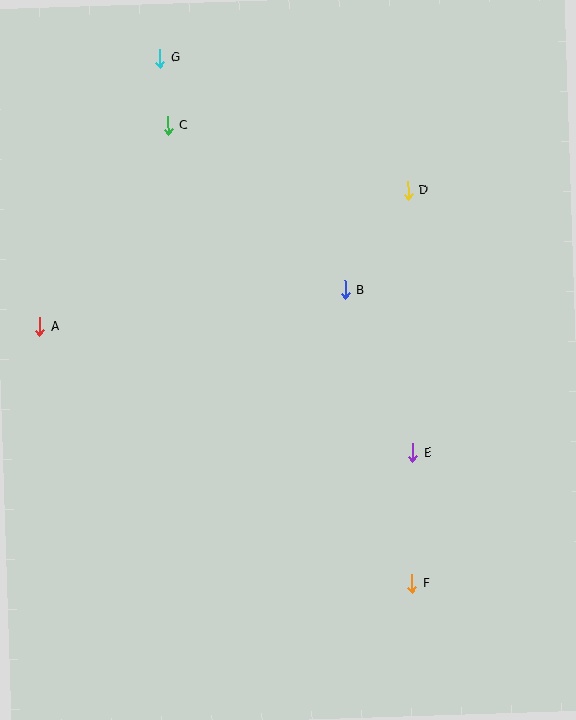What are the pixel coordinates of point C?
Point C is at (168, 125).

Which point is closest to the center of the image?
Point B at (345, 290) is closest to the center.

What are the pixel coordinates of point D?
Point D is at (408, 190).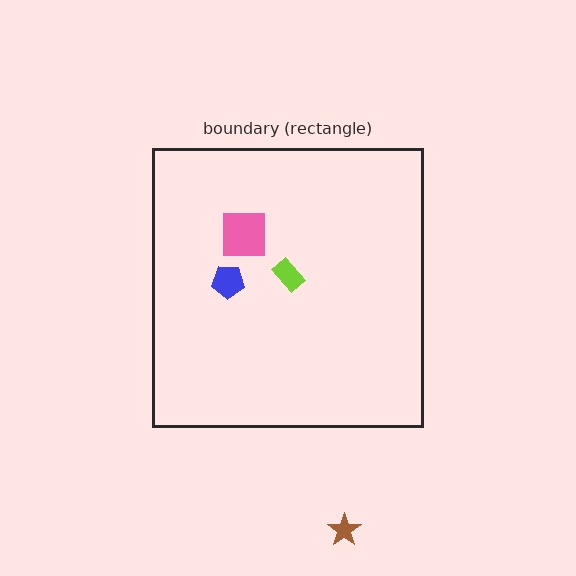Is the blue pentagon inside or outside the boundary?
Inside.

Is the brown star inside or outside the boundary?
Outside.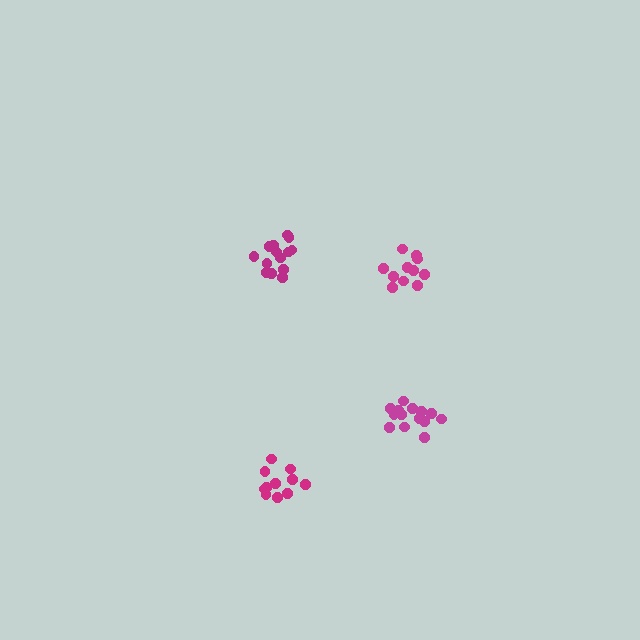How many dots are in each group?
Group 1: 11 dots, Group 2: 15 dots, Group 3: 11 dots, Group 4: 15 dots (52 total).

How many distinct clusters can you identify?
There are 4 distinct clusters.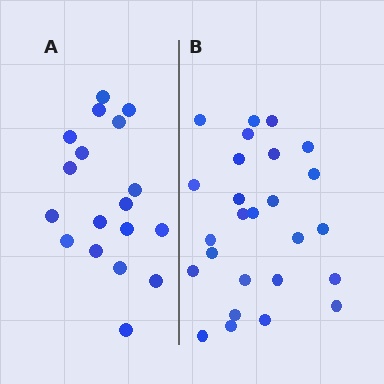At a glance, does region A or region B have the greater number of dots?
Region B (the right region) has more dots.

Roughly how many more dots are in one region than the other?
Region B has roughly 8 or so more dots than region A.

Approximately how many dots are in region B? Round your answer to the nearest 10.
About 30 dots. (The exact count is 26, which rounds to 30.)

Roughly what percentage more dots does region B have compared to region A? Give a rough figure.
About 45% more.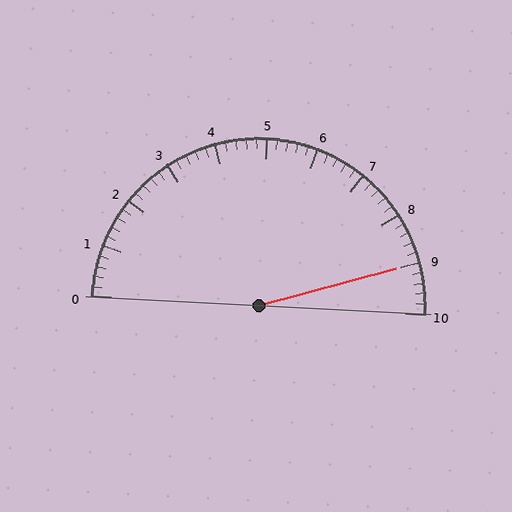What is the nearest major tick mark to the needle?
The nearest major tick mark is 9.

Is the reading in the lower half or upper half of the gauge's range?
The reading is in the upper half of the range (0 to 10).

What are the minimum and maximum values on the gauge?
The gauge ranges from 0 to 10.